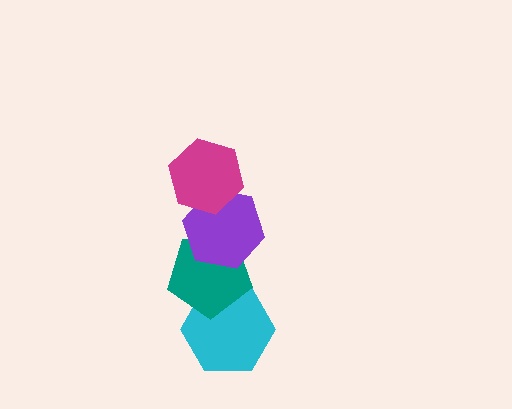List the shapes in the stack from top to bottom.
From top to bottom: the magenta hexagon, the purple hexagon, the teal pentagon, the cyan hexagon.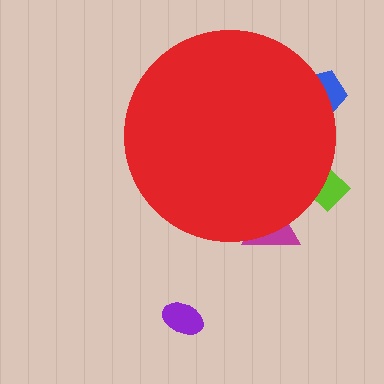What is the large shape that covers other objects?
A red circle.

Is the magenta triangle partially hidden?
Yes, the magenta triangle is partially hidden behind the red circle.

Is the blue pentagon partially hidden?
Yes, the blue pentagon is partially hidden behind the red circle.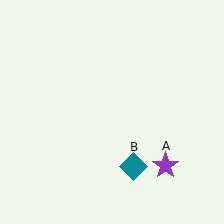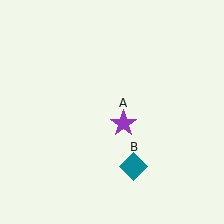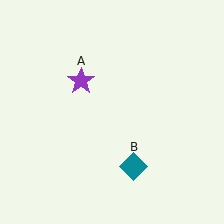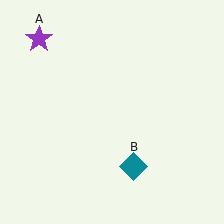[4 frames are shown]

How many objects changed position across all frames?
1 object changed position: purple star (object A).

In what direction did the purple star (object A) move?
The purple star (object A) moved up and to the left.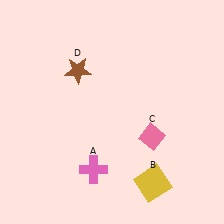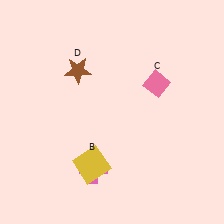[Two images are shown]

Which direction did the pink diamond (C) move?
The pink diamond (C) moved up.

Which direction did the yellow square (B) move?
The yellow square (B) moved left.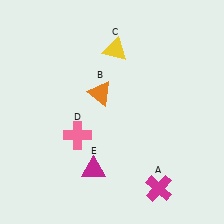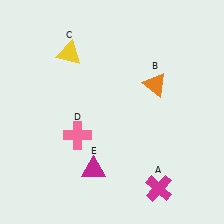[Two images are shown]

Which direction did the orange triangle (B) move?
The orange triangle (B) moved right.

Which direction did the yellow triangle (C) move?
The yellow triangle (C) moved left.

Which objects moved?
The objects that moved are: the orange triangle (B), the yellow triangle (C).